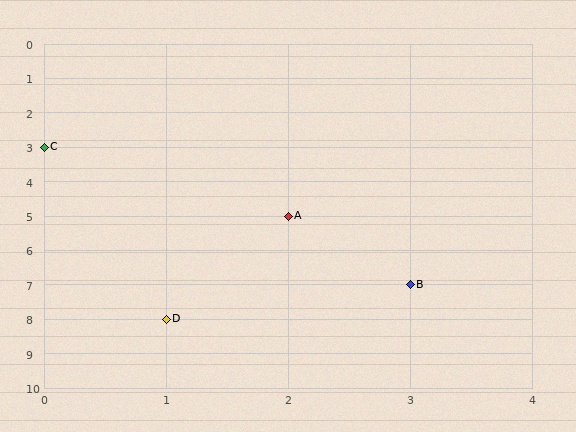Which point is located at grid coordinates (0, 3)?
Point C is at (0, 3).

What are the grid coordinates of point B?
Point B is at grid coordinates (3, 7).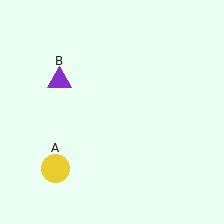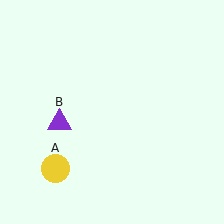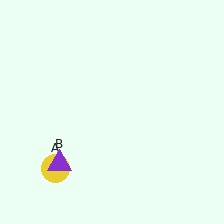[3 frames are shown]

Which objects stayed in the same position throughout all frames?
Yellow circle (object A) remained stationary.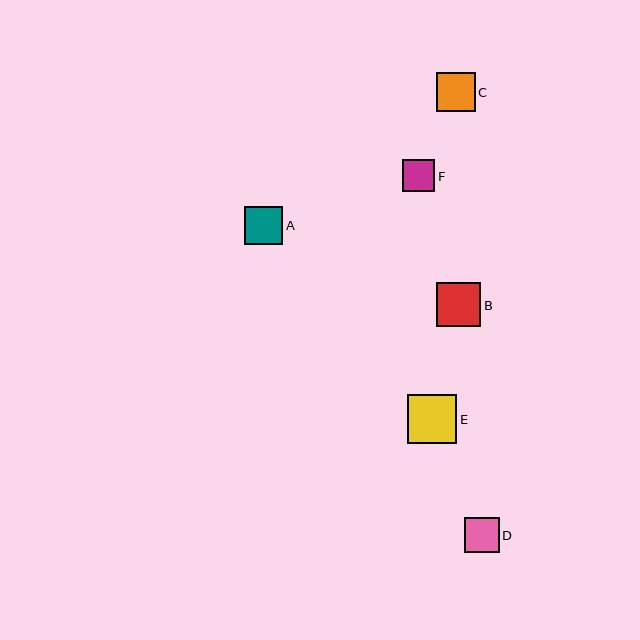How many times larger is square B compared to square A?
Square B is approximately 1.2 times the size of square A.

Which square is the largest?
Square E is the largest with a size of approximately 49 pixels.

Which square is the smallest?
Square F is the smallest with a size of approximately 32 pixels.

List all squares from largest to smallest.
From largest to smallest: E, B, C, A, D, F.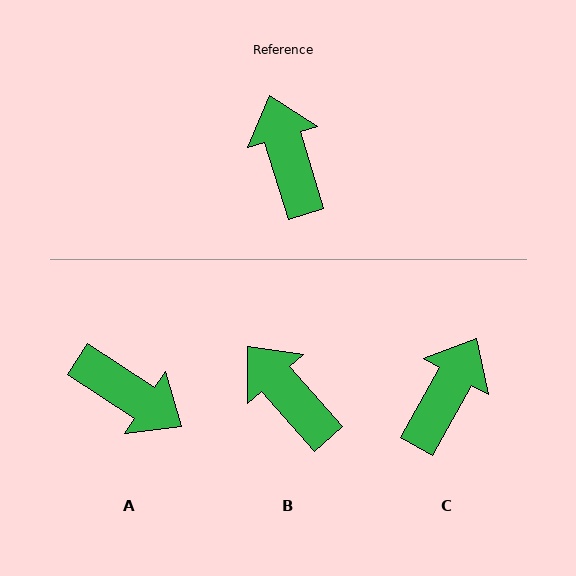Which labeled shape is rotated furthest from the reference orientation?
A, about 140 degrees away.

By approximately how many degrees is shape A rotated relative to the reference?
Approximately 140 degrees clockwise.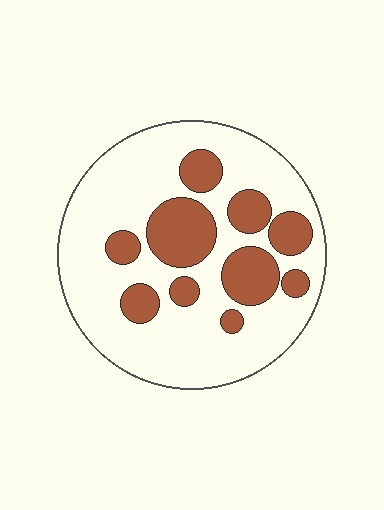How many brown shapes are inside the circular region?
10.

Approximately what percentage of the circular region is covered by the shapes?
Approximately 25%.